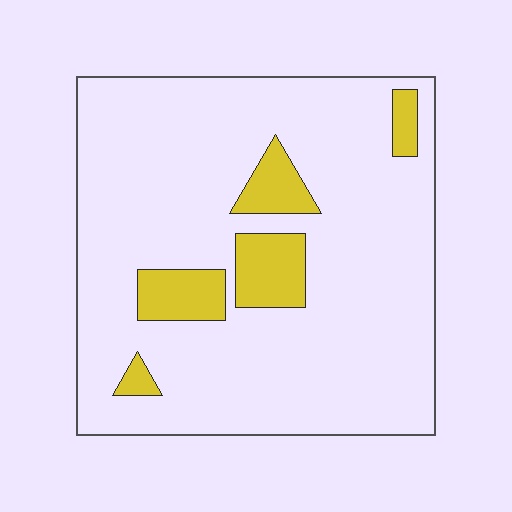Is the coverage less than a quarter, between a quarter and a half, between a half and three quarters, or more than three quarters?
Less than a quarter.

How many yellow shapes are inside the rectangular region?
5.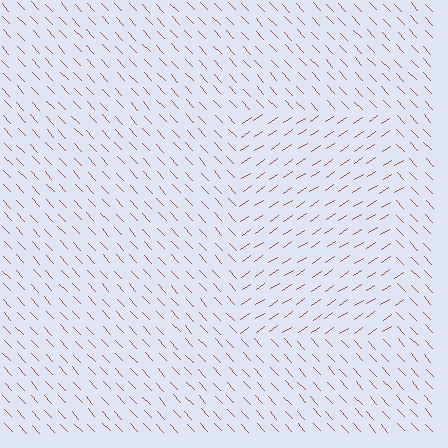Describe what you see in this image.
The image is filled with small brown line segments. A rectangle region in the image has lines oriented differently from the surrounding lines, creating a visible texture boundary.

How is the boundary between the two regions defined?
The boundary is defined purely by a change in line orientation (approximately 80 degrees difference). All lines are the same color and thickness.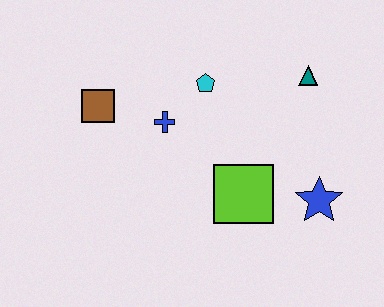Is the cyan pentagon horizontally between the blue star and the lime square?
No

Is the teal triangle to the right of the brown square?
Yes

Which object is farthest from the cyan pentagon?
The blue star is farthest from the cyan pentagon.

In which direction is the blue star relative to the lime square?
The blue star is to the right of the lime square.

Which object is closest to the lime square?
The blue star is closest to the lime square.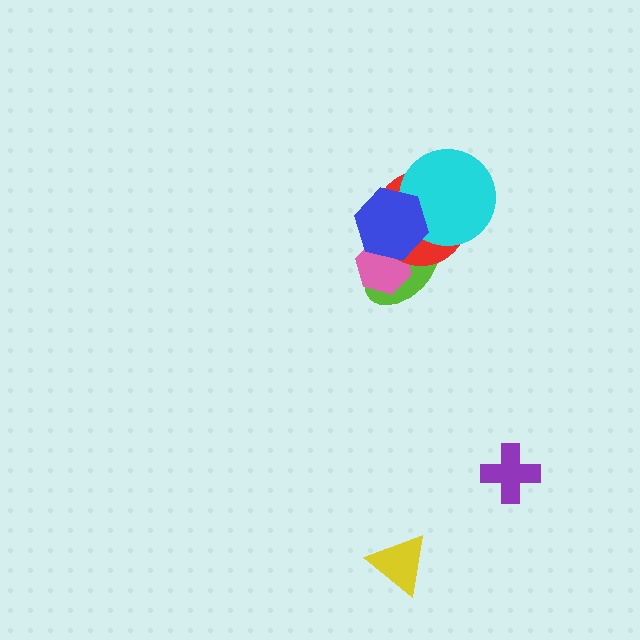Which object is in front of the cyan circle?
The blue hexagon is in front of the cyan circle.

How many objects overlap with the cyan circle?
2 objects overlap with the cyan circle.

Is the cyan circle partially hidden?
Yes, it is partially covered by another shape.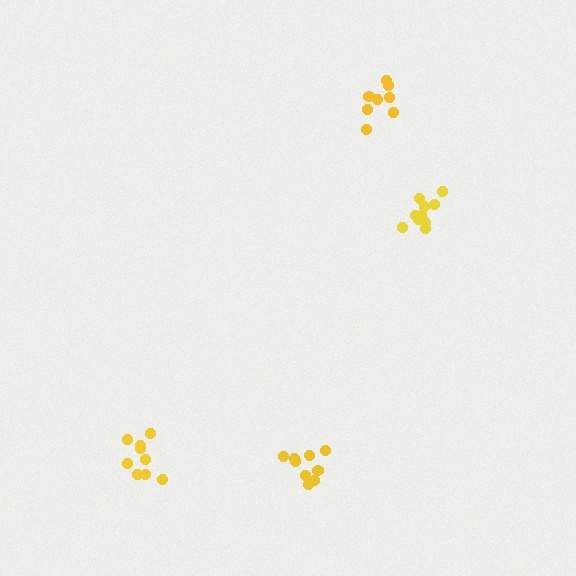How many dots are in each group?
Group 1: 10 dots, Group 2: 9 dots, Group 3: 9 dots, Group 4: 8 dots (36 total).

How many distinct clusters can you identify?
There are 4 distinct clusters.